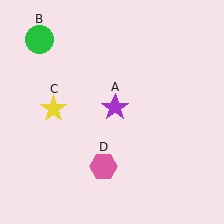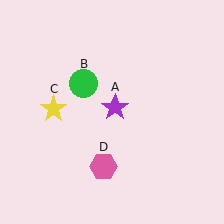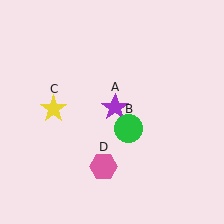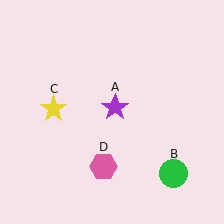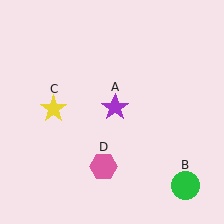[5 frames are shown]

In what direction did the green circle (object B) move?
The green circle (object B) moved down and to the right.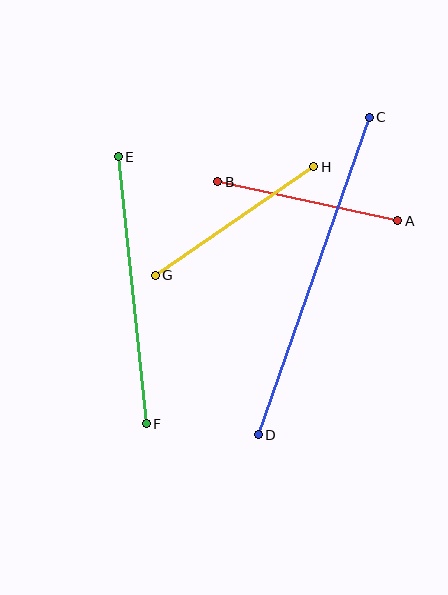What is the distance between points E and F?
The distance is approximately 268 pixels.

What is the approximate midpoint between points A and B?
The midpoint is at approximately (308, 201) pixels.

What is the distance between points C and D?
The distance is approximately 336 pixels.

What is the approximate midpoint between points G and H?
The midpoint is at approximately (234, 221) pixels.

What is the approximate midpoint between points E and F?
The midpoint is at approximately (132, 290) pixels.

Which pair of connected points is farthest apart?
Points C and D are farthest apart.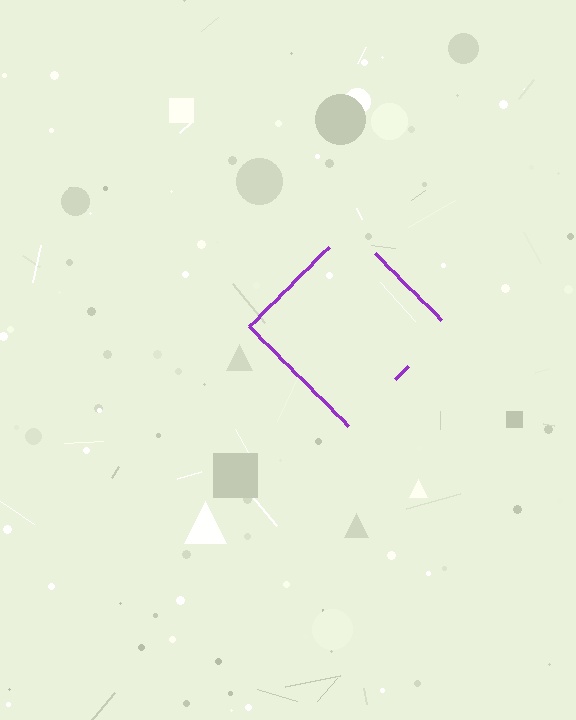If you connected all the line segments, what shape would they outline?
They would outline a diamond.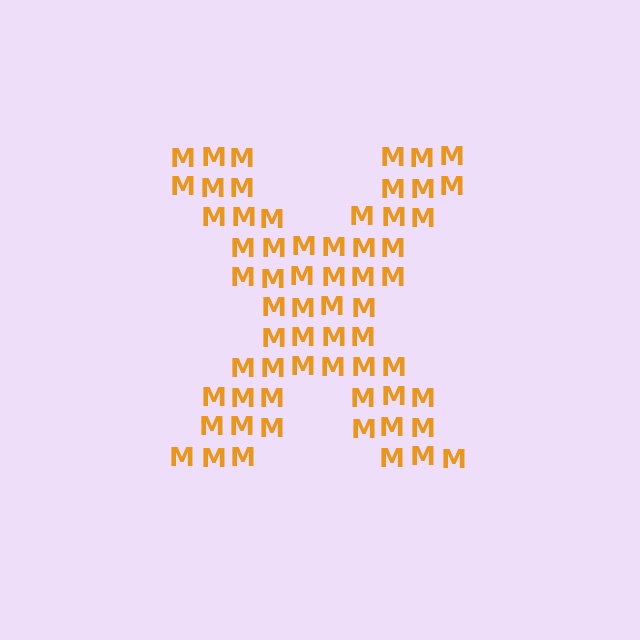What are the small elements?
The small elements are letter M's.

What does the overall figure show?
The overall figure shows the letter X.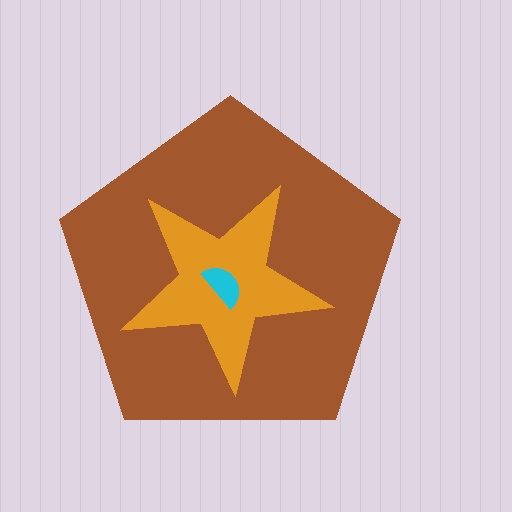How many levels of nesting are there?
3.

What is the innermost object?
The cyan semicircle.